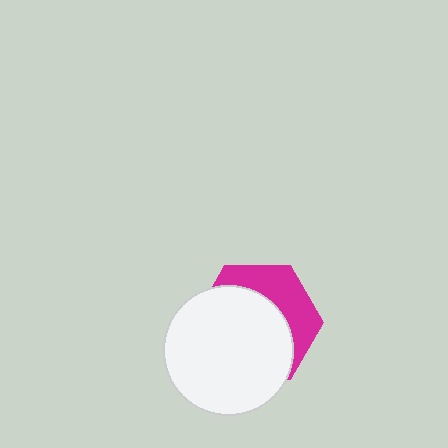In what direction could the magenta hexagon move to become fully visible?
The magenta hexagon could move toward the upper-right. That would shift it out from behind the white circle entirely.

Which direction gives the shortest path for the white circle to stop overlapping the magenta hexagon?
Moving toward the lower-left gives the shortest separation.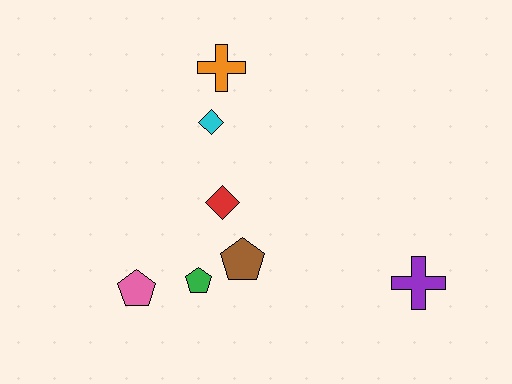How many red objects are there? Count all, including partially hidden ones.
There is 1 red object.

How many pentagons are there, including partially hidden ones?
There are 3 pentagons.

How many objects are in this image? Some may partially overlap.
There are 7 objects.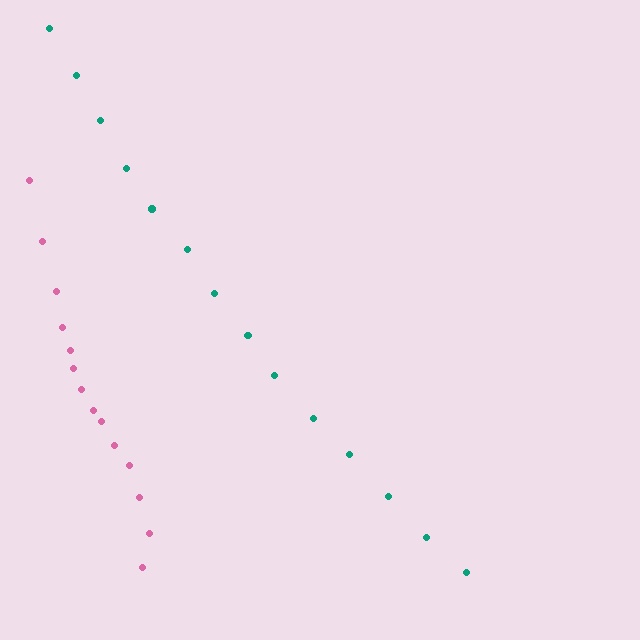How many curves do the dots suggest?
There are 2 distinct paths.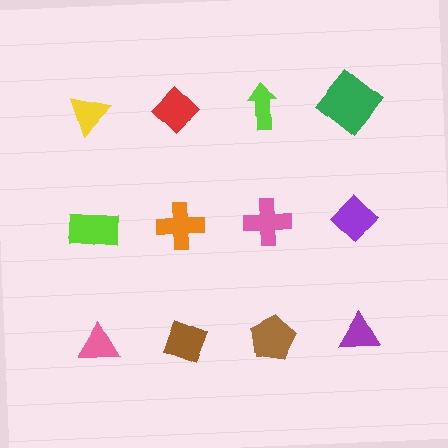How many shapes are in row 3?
4 shapes.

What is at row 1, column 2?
A red diamond.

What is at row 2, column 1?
A lime rectangle.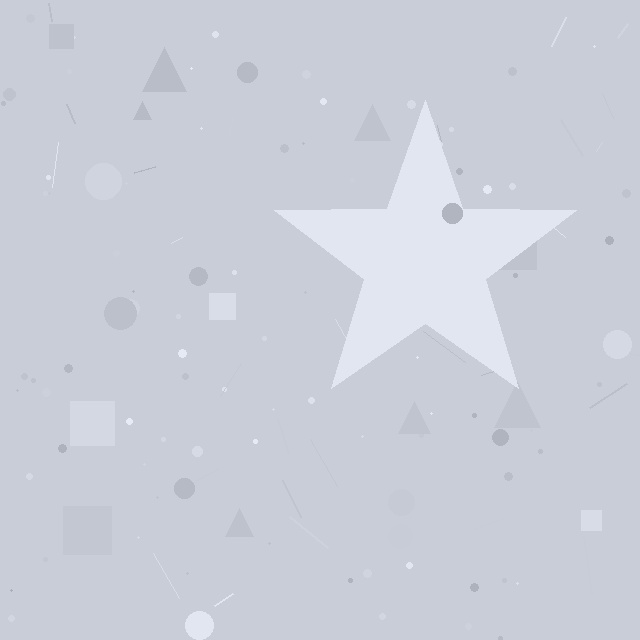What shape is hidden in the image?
A star is hidden in the image.